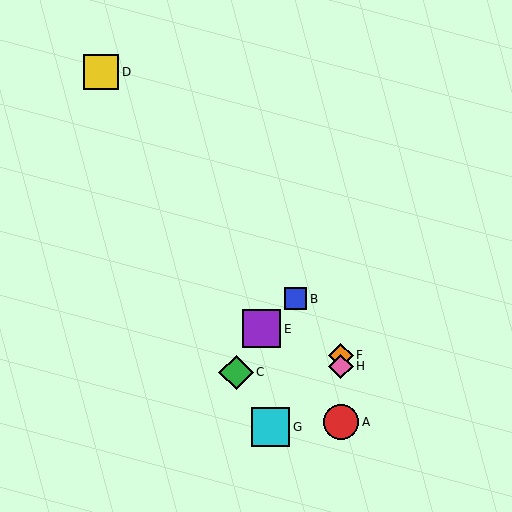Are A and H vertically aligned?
Yes, both are at x≈341.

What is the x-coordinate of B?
Object B is at x≈296.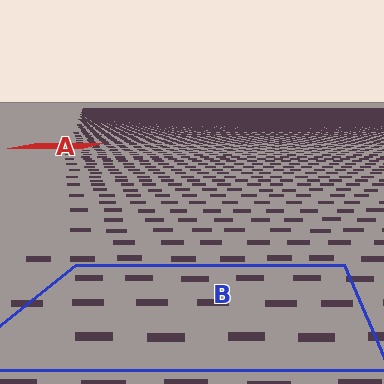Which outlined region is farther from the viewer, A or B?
Region A is farther from the viewer — the texture elements inside it appear smaller and more densely packed.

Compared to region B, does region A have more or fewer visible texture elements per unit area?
Region A has more texture elements per unit area — they are packed more densely because it is farther away.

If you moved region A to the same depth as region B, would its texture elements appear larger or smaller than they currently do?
They would appear larger. At a closer depth, the same texture elements are projected at a bigger on-screen size.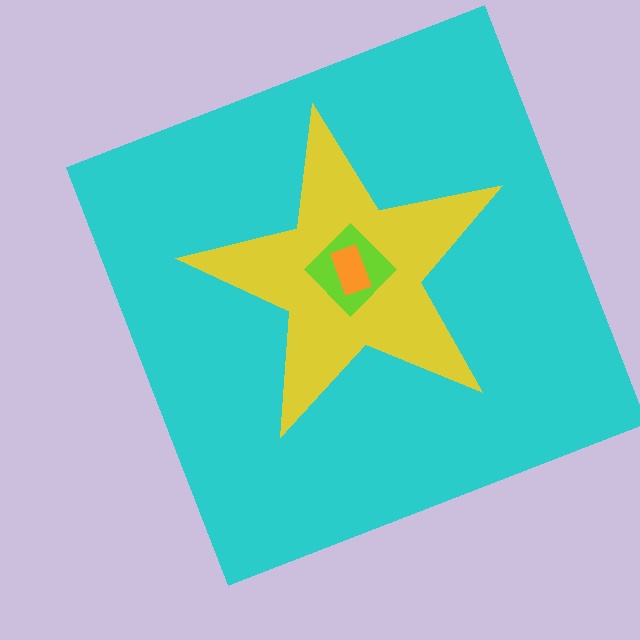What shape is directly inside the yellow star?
The lime diamond.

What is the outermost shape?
The cyan square.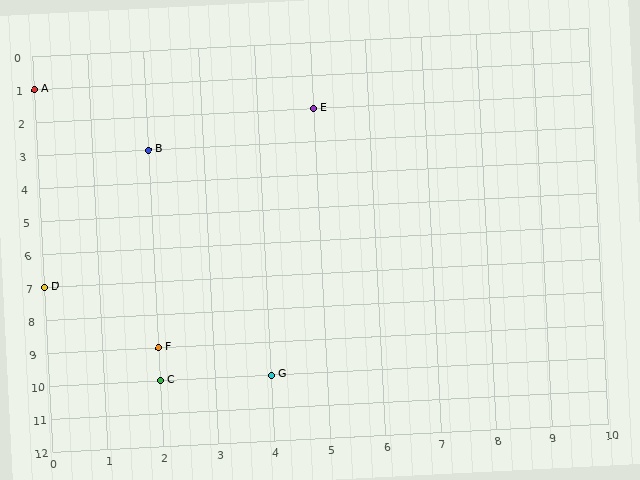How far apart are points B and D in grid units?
Points B and D are 2 columns and 4 rows apart (about 4.5 grid units diagonally).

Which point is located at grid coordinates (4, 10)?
Point G is at (4, 10).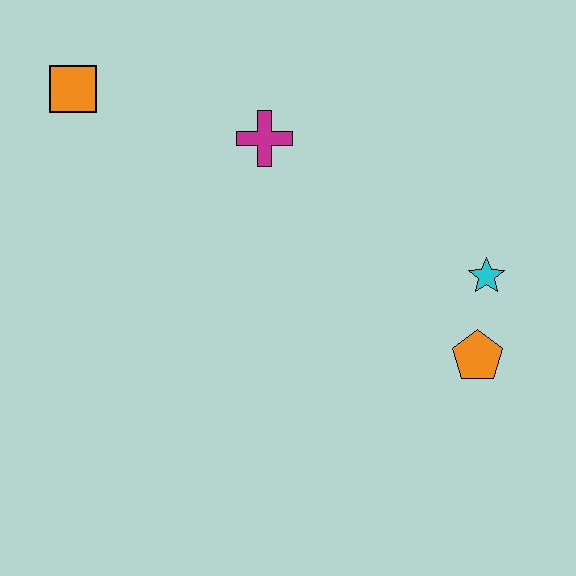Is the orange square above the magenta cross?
Yes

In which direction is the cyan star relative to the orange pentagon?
The cyan star is above the orange pentagon.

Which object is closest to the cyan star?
The orange pentagon is closest to the cyan star.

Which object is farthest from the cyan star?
The orange square is farthest from the cyan star.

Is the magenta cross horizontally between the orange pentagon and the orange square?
Yes